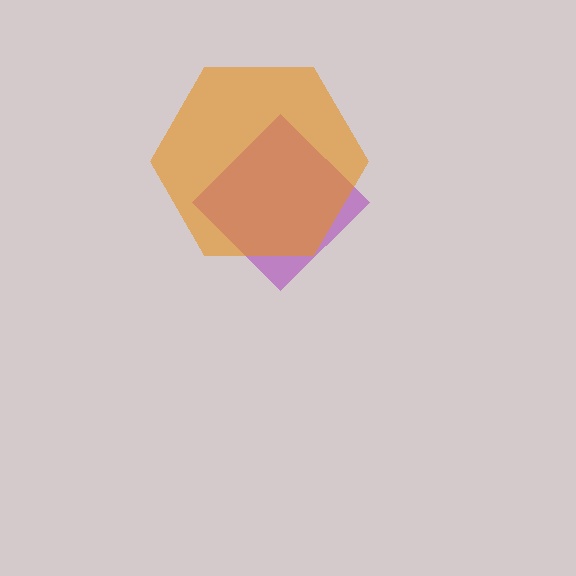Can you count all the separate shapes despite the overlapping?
Yes, there are 2 separate shapes.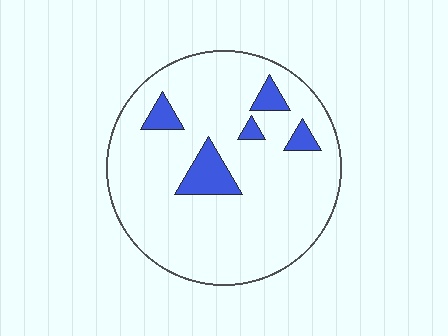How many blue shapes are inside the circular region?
5.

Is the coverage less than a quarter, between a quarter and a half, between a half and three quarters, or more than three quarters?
Less than a quarter.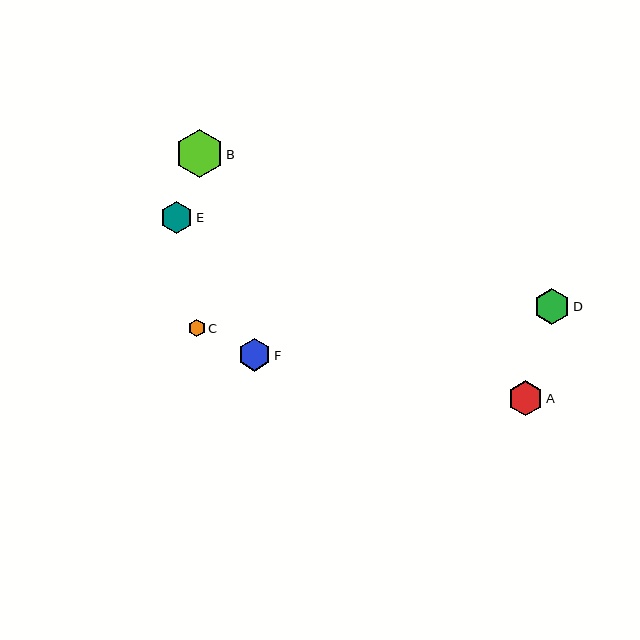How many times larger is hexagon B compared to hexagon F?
Hexagon B is approximately 1.5 times the size of hexagon F.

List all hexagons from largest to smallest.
From largest to smallest: B, D, A, F, E, C.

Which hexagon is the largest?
Hexagon B is the largest with a size of approximately 48 pixels.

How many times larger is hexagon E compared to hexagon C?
Hexagon E is approximately 1.9 times the size of hexagon C.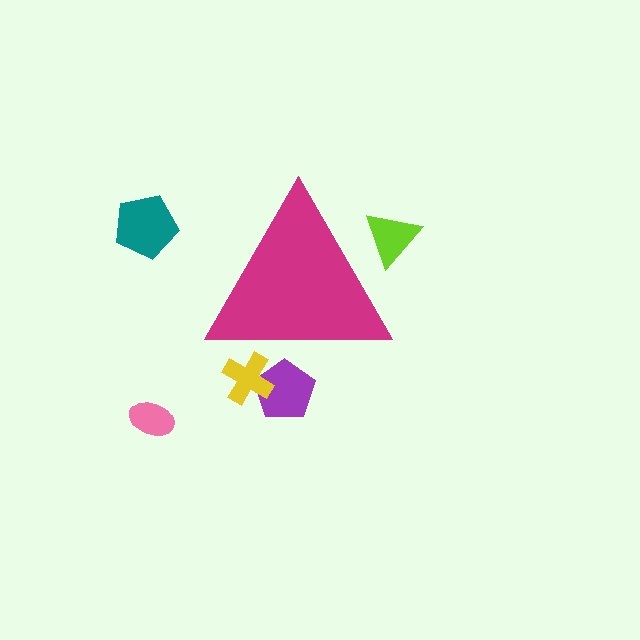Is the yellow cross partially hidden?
Yes, the yellow cross is partially hidden behind the magenta triangle.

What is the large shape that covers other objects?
A magenta triangle.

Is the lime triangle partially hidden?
Yes, the lime triangle is partially hidden behind the magenta triangle.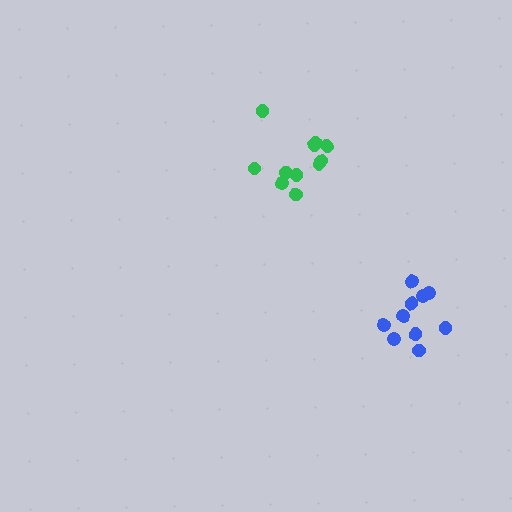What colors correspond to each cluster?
The clusters are colored: blue, green.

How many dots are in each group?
Group 1: 10 dots, Group 2: 11 dots (21 total).